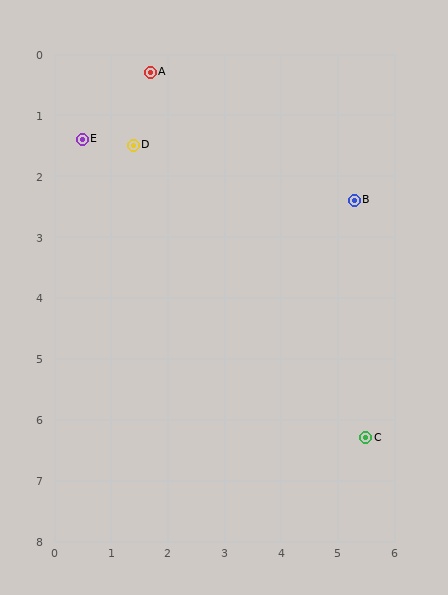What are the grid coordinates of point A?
Point A is at approximately (1.7, 0.3).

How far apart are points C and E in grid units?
Points C and E are about 7.0 grid units apart.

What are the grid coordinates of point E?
Point E is at approximately (0.5, 1.4).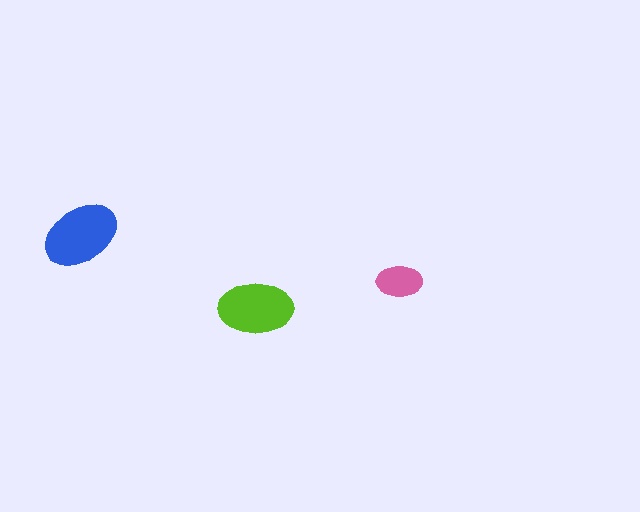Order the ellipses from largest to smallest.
the blue one, the lime one, the pink one.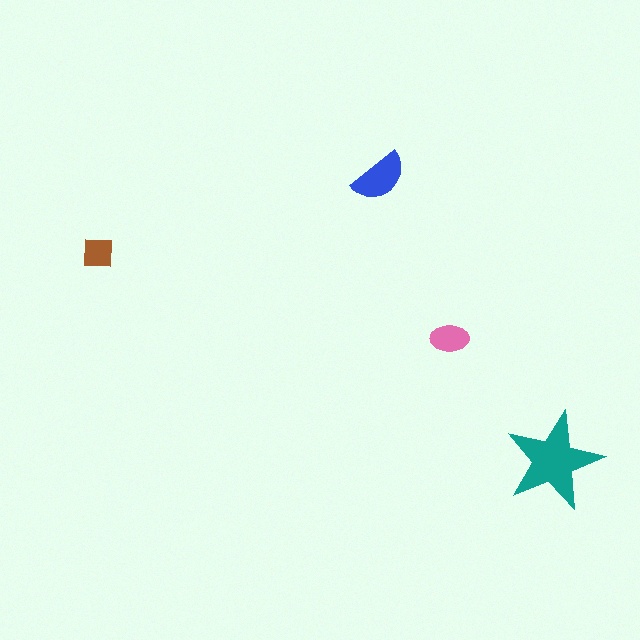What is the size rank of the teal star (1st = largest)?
1st.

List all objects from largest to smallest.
The teal star, the blue semicircle, the pink ellipse, the brown square.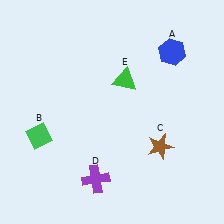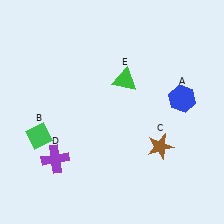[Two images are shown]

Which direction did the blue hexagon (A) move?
The blue hexagon (A) moved down.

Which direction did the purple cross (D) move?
The purple cross (D) moved left.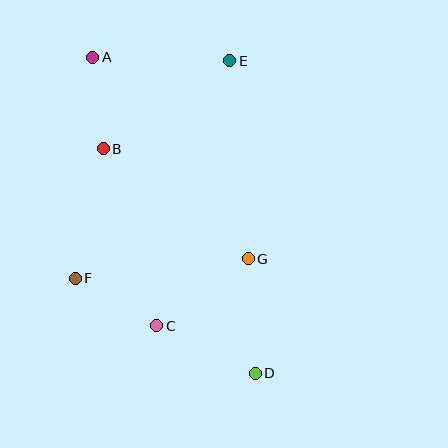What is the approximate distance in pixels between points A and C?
The distance between A and C is approximately 276 pixels.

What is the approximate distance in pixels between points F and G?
The distance between F and G is approximately 174 pixels.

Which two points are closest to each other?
Points A and B are closest to each other.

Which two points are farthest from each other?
Points A and D are farthest from each other.